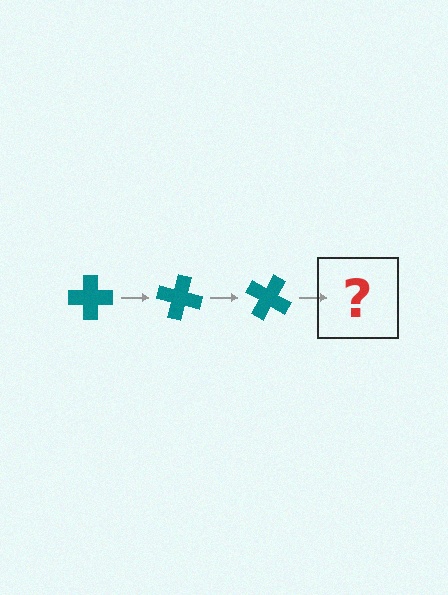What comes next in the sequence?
The next element should be a teal cross rotated 45 degrees.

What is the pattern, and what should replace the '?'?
The pattern is that the cross rotates 15 degrees each step. The '?' should be a teal cross rotated 45 degrees.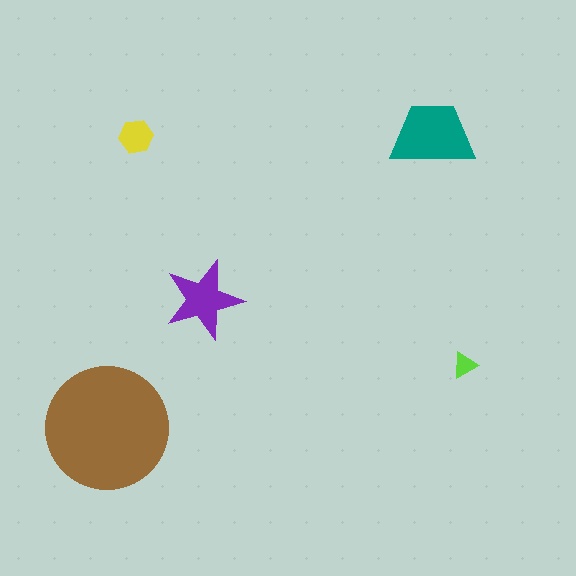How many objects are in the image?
There are 5 objects in the image.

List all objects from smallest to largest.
The lime triangle, the yellow hexagon, the purple star, the teal trapezoid, the brown circle.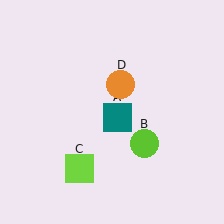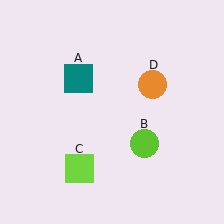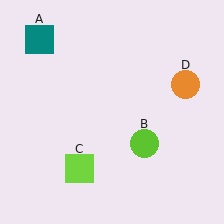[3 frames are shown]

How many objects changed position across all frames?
2 objects changed position: teal square (object A), orange circle (object D).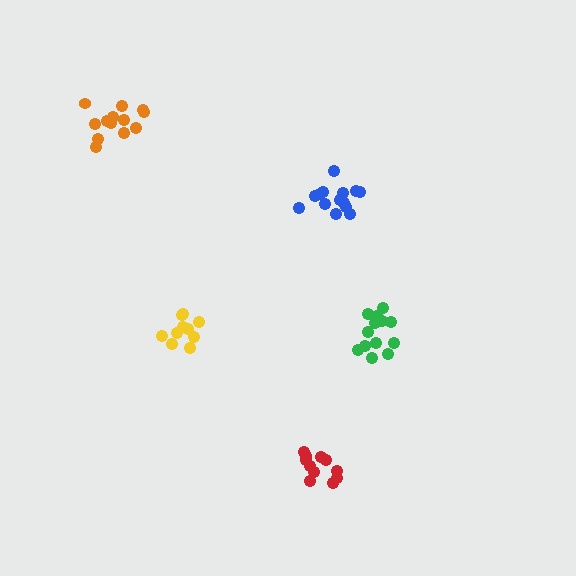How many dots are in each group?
Group 1: 14 dots, Group 2: 14 dots, Group 3: 11 dots, Group 4: 10 dots, Group 5: 13 dots (62 total).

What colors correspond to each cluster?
The clusters are colored: green, blue, red, yellow, orange.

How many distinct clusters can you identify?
There are 5 distinct clusters.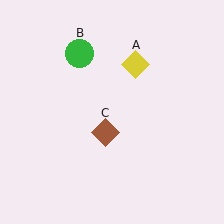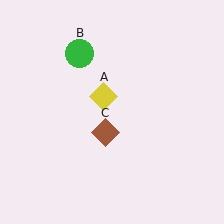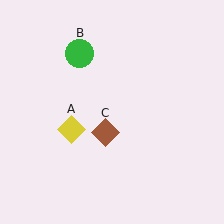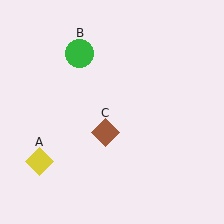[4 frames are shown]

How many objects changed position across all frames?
1 object changed position: yellow diamond (object A).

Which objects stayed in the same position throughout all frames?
Green circle (object B) and brown diamond (object C) remained stationary.